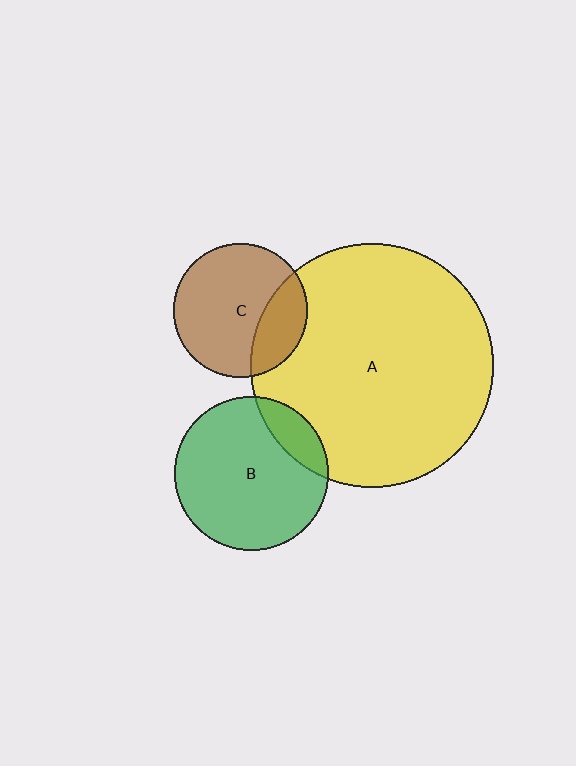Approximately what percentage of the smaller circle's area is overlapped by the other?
Approximately 15%.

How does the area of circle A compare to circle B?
Approximately 2.5 times.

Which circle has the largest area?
Circle A (yellow).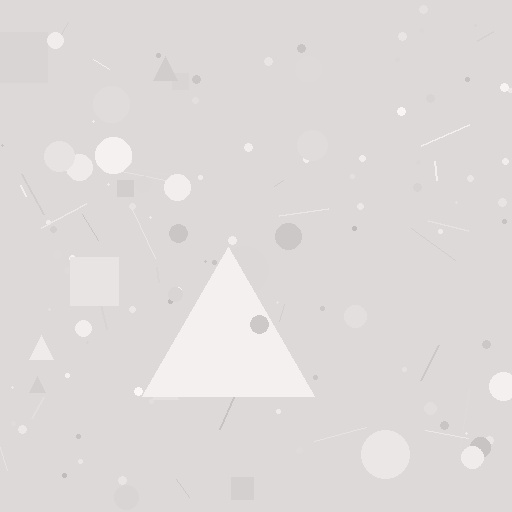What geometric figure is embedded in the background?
A triangle is embedded in the background.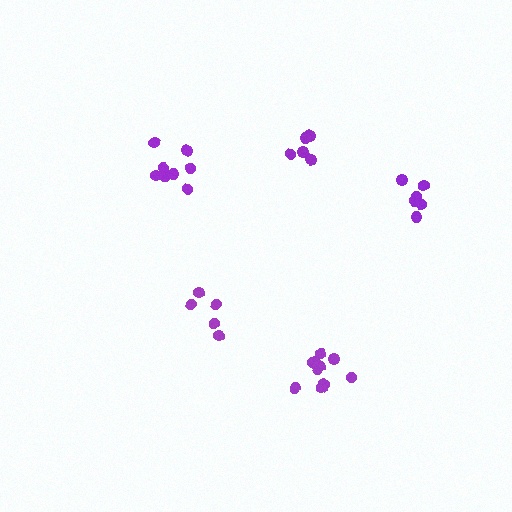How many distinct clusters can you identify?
There are 5 distinct clusters.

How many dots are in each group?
Group 1: 6 dots, Group 2: 11 dots, Group 3: 5 dots, Group 4: 5 dots, Group 5: 9 dots (36 total).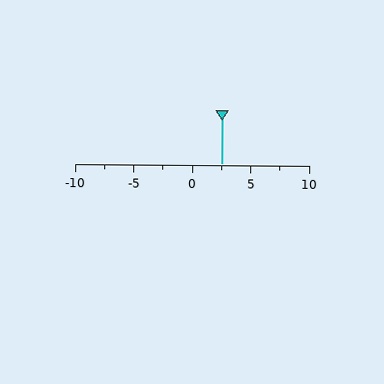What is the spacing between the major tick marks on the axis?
The major ticks are spaced 5 apart.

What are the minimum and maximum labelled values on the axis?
The axis runs from -10 to 10.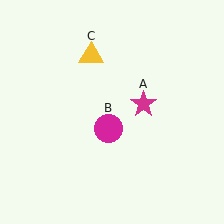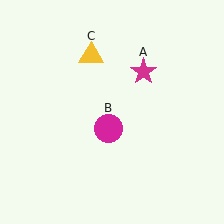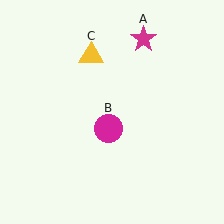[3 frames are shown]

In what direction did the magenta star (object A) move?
The magenta star (object A) moved up.